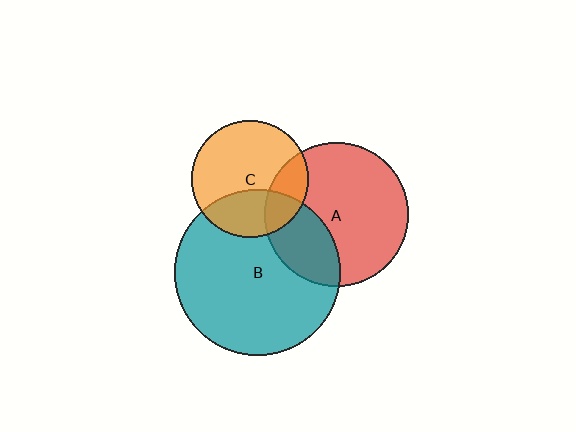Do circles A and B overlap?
Yes.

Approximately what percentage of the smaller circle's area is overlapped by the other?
Approximately 30%.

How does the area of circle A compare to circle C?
Approximately 1.5 times.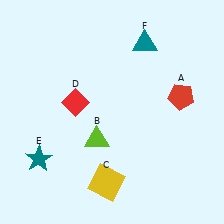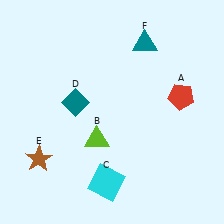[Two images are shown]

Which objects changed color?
C changed from yellow to cyan. D changed from red to teal. E changed from teal to brown.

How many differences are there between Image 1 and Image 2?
There are 3 differences between the two images.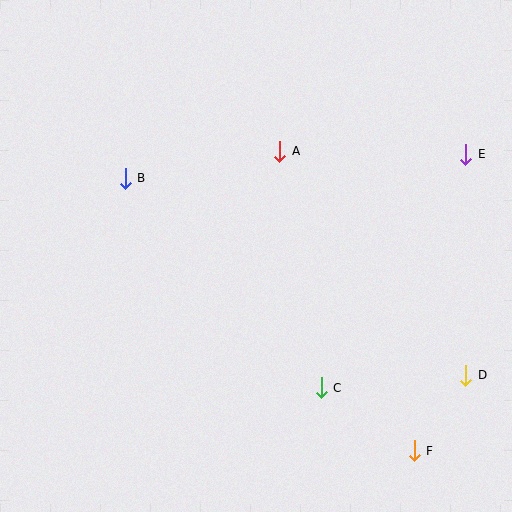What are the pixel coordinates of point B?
Point B is at (125, 178).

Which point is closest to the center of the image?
Point A at (280, 151) is closest to the center.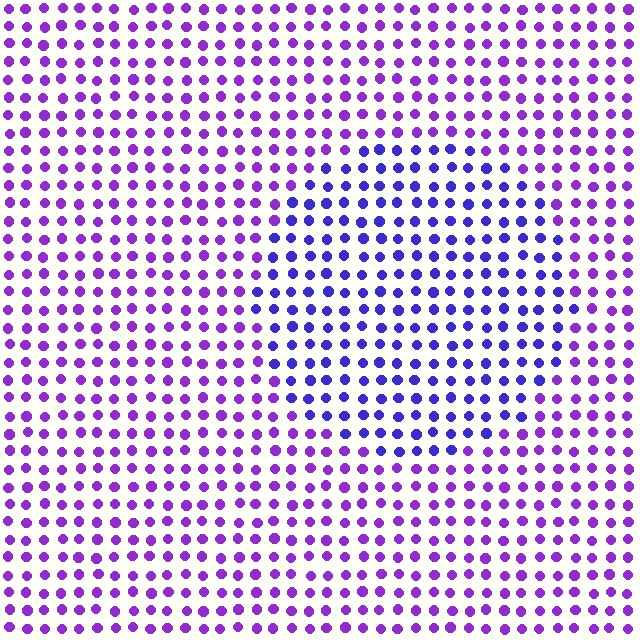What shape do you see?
I see a circle.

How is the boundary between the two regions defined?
The boundary is defined purely by a slight shift in hue (about 32 degrees). Spacing, size, and orientation are identical on both sides.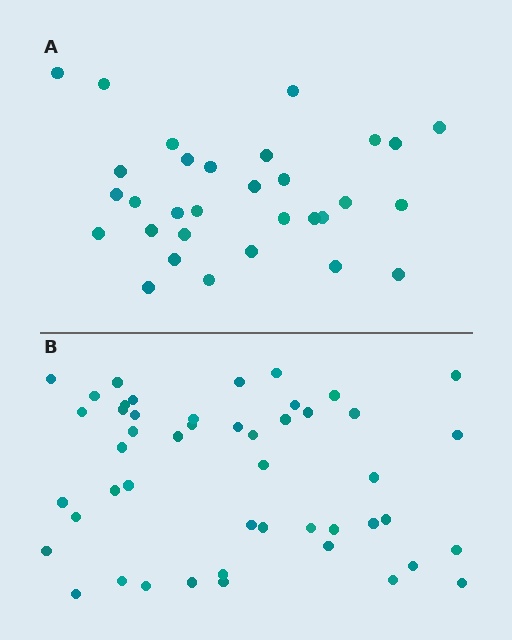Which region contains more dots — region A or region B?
Region B (the bottom region) has more dots.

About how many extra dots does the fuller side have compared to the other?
Region B has approximately 15 more dots than region A.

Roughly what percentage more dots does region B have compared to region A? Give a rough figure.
About 55% more.